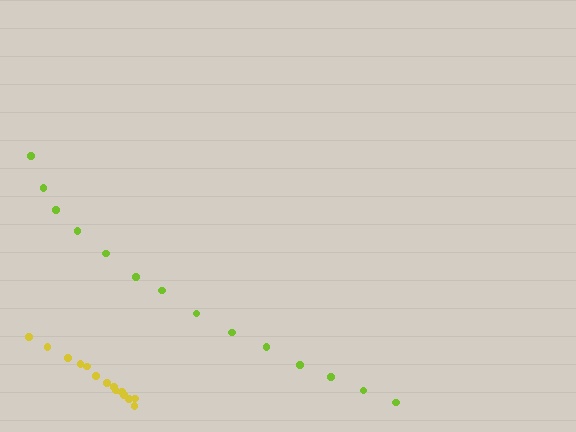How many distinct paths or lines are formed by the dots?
There are 2 distinct paths.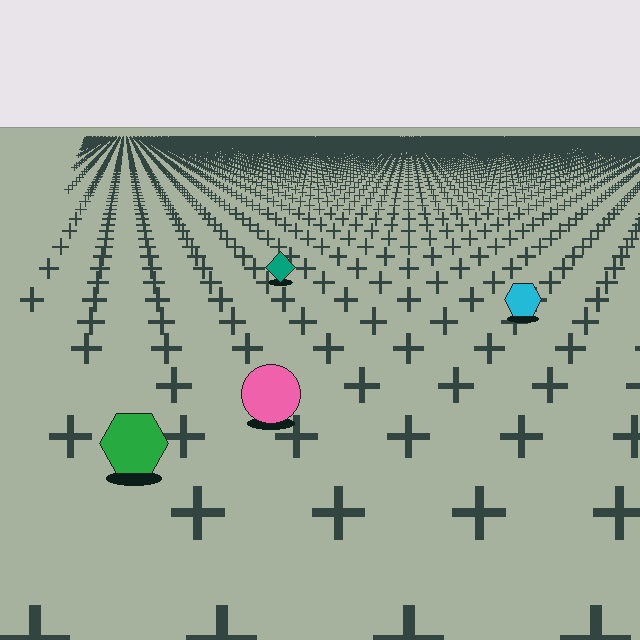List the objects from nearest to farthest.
From nearest to farthest: the green hexagon, the pink circle, the cyan hexagon, the teal diamond.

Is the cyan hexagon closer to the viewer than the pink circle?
No. The pink circle is closer — you can tell from the texture gradient: the ground texture is coarser near it.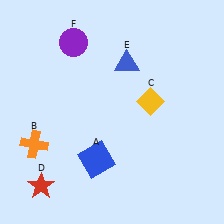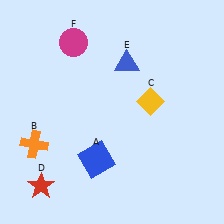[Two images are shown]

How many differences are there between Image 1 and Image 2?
There is 1 difference between the two images.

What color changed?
The circle (F) changed from purple in Image 1 to magenta in Image 2.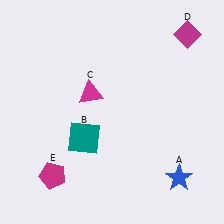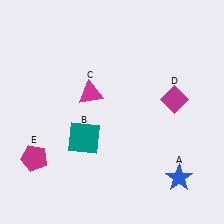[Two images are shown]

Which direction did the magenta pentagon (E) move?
The magenta pentagon (E) moved left.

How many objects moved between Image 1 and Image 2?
2 objects moved between the two images.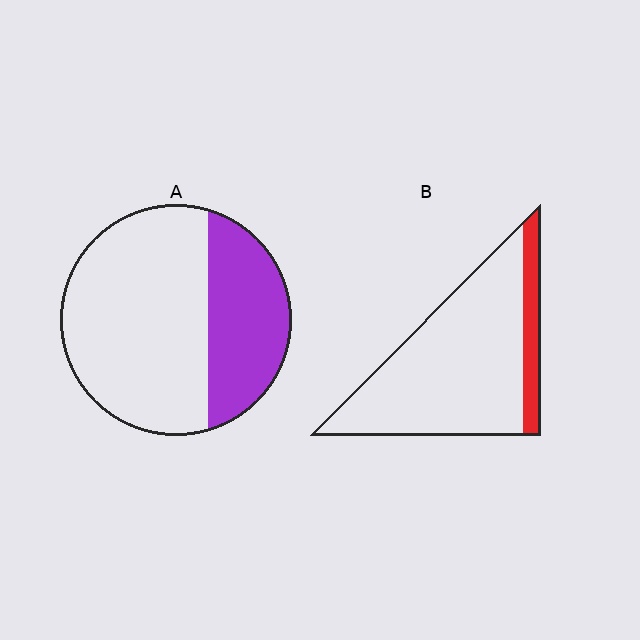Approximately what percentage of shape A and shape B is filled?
A is approximately 35% and B is approximately 15%.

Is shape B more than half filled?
No.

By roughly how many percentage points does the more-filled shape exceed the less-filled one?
By roughly 20 percentage points (A over B).